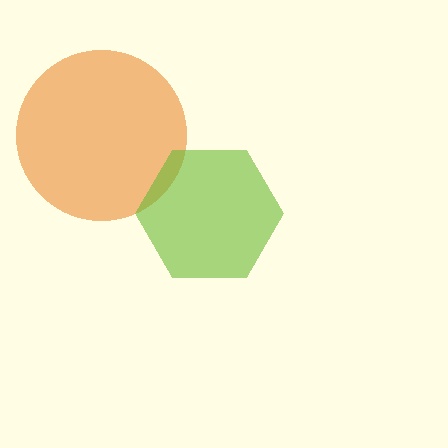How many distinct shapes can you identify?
There are 2 distinct shapes: an orange circle, a lime hexagon.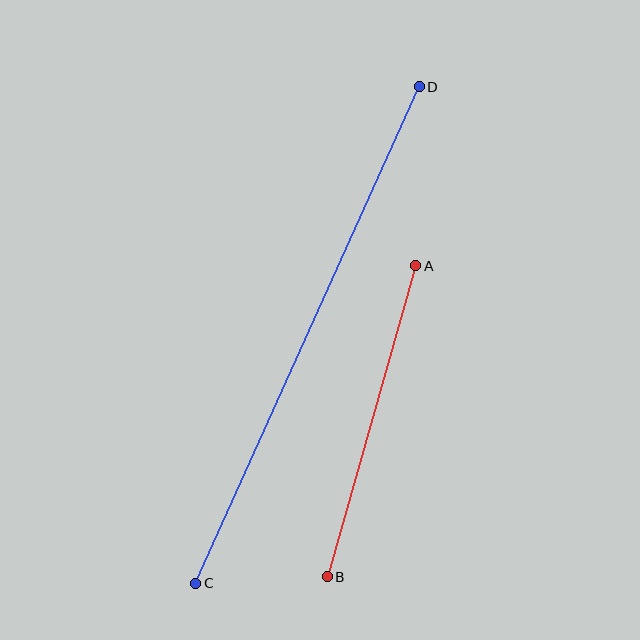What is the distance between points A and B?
The distance is approximately 323 pixels.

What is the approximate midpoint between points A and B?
The midpoint is at approximately (372, 421) pixels.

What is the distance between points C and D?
The distance is approximately 545 pixels.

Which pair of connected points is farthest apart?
Points C and D are farthest apart.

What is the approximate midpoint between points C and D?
The midpoint is at approximately (307, 335) pixels.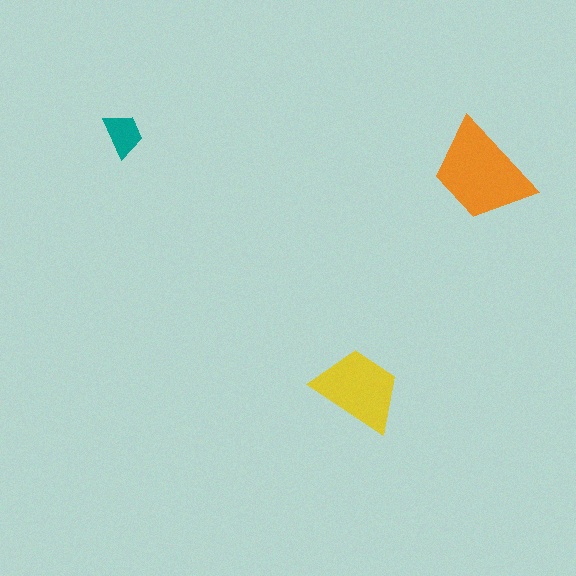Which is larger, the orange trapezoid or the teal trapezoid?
The orange one.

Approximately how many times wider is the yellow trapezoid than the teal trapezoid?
About 2 times wider.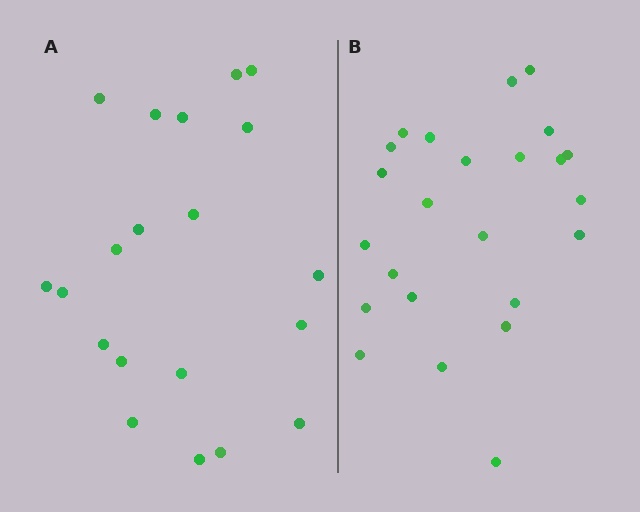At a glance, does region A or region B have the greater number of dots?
Region B (the right region) has more dots.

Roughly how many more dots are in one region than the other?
Region B has about 4 more dots than region A.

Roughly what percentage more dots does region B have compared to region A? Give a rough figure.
About 20% more.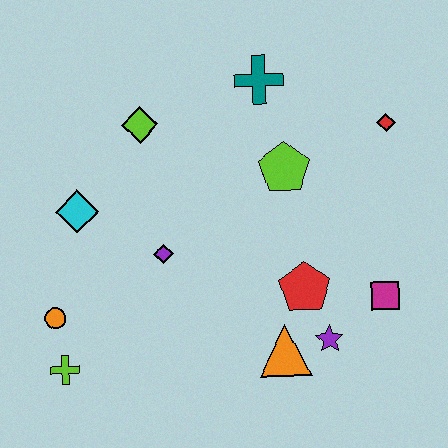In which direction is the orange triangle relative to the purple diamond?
The orange triangle is to the right of the purple diamond.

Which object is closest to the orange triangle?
The purple star is closest to the orange triangle.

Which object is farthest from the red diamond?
The lime cross is farthest from the red diamond.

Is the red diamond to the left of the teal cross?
No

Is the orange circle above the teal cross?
No